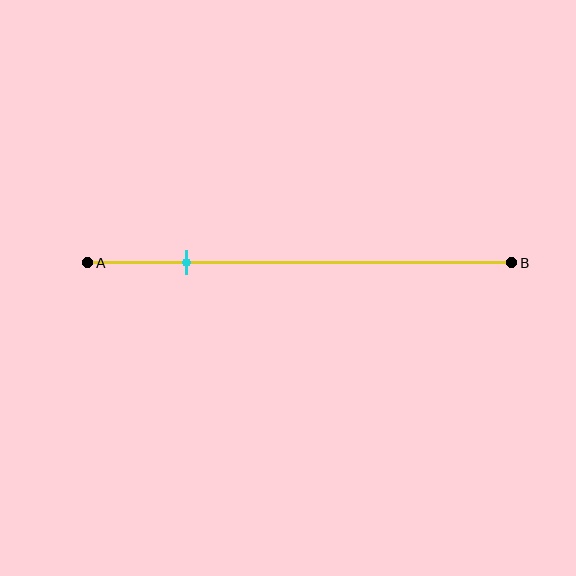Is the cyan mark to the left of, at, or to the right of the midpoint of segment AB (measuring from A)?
The cyan mark is to the left of the midpoint of segment AB.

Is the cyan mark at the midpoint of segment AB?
No, the mark is at about 25% from A, not at the 50% midpoint.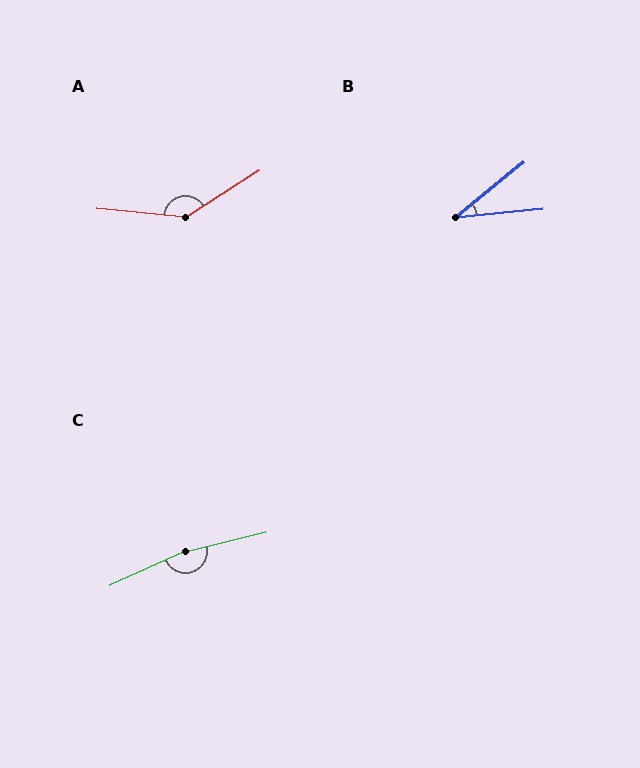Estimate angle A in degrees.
Approximately 142 degrees.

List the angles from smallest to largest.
B (33°), A (142°), C (169°).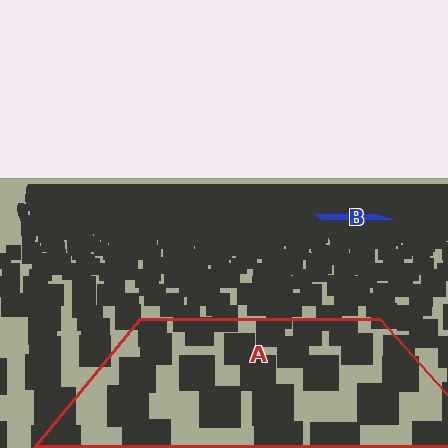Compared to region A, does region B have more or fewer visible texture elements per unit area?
Region B has more texture elements per unit area — they are packed more densely because it is farther away.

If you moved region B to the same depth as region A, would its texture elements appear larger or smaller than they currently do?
They would appear larger. At a closer depth, the same texture elements are projected at a bigger on-screen size.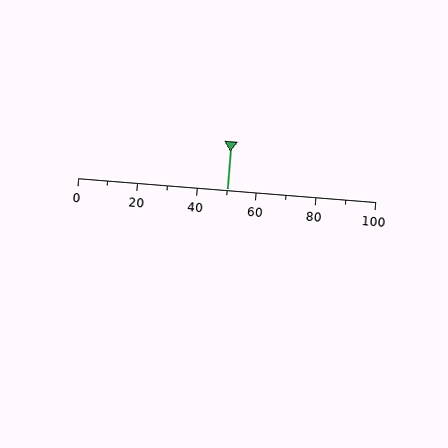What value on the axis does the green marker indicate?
The marker indicates approximately 50.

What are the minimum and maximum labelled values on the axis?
The axis runs from 0 to 100.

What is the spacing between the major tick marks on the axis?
The major ticks are spaced 20 apart.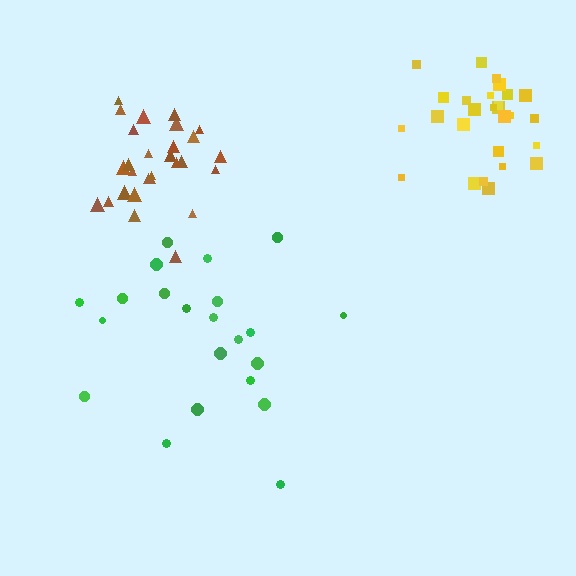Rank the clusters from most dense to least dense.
brown, yellow, green.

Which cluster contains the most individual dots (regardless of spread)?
Brown (28).